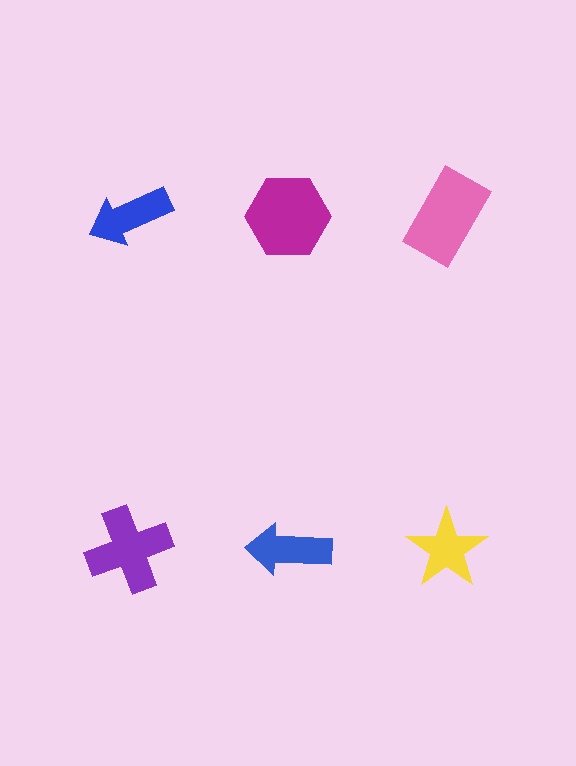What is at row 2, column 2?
A blue arrow.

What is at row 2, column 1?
A purple cross.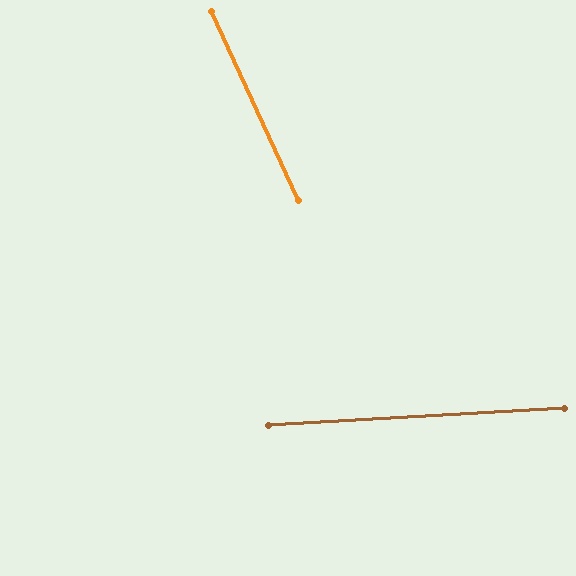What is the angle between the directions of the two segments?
Approximately 69 degrees.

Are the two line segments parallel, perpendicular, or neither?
Neither parallel nor perpendicular — they differ by about 69°.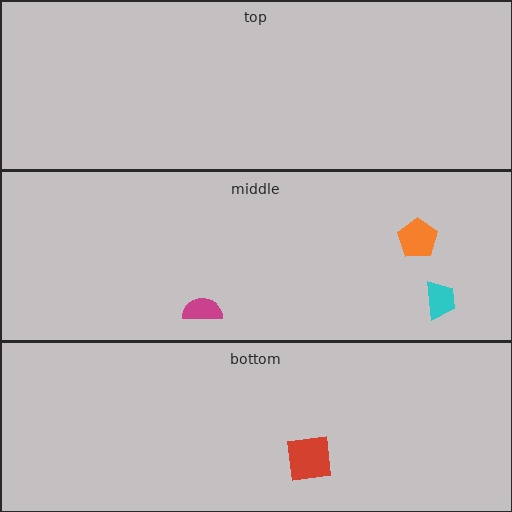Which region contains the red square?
The bottom region.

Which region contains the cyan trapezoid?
The middle region.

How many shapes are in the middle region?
3.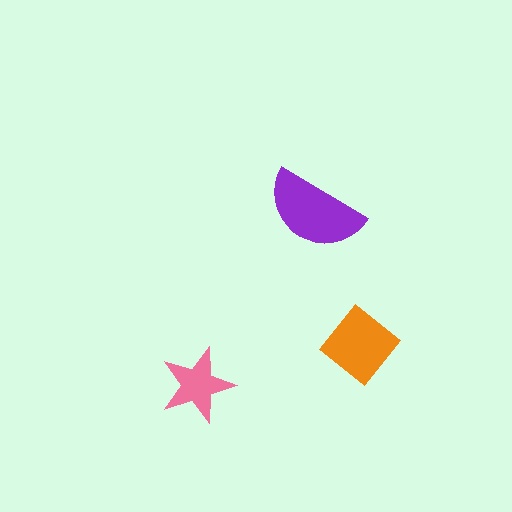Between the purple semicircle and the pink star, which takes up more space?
The purple semicircle.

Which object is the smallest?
The pink star.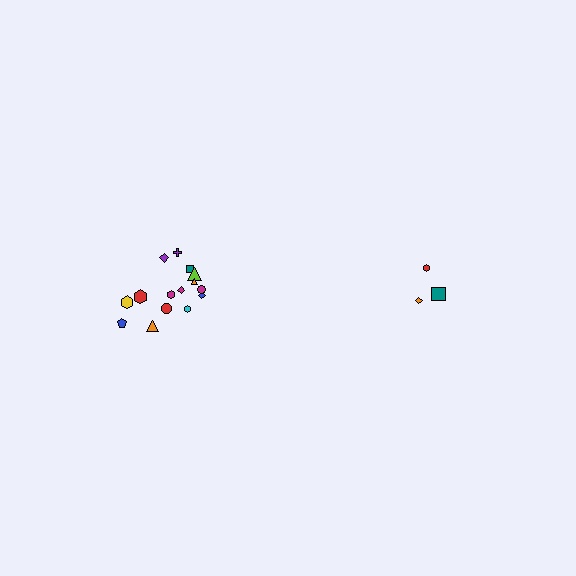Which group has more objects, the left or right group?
The left group.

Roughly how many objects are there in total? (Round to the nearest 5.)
Roughly 20 objects in total.